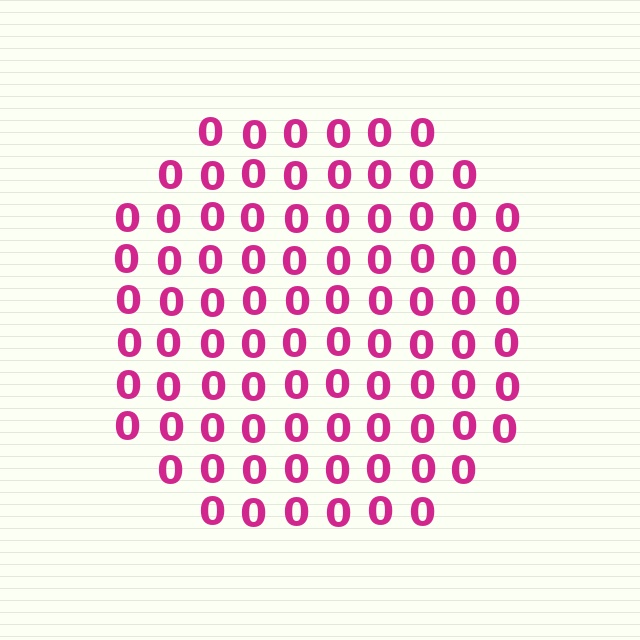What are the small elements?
The small elements are digit 0's.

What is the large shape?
The large shape is a circle.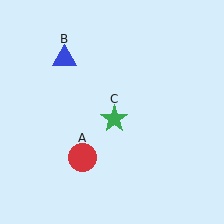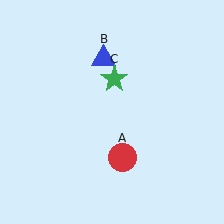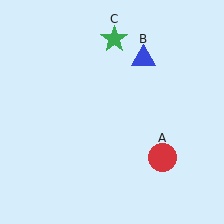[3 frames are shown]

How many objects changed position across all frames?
3 objects changed position: red circle (object A), blue triangle (object B), green star (object C).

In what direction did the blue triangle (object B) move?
The blue triangle (object B) moved right.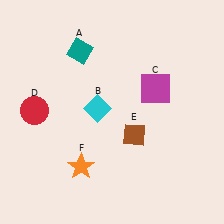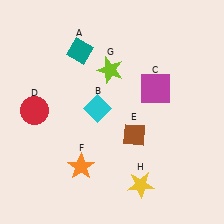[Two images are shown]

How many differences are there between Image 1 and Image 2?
There are 2 differences between the two images.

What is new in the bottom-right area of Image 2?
A yellow star (H) was added in the bottom-right area of Image 2.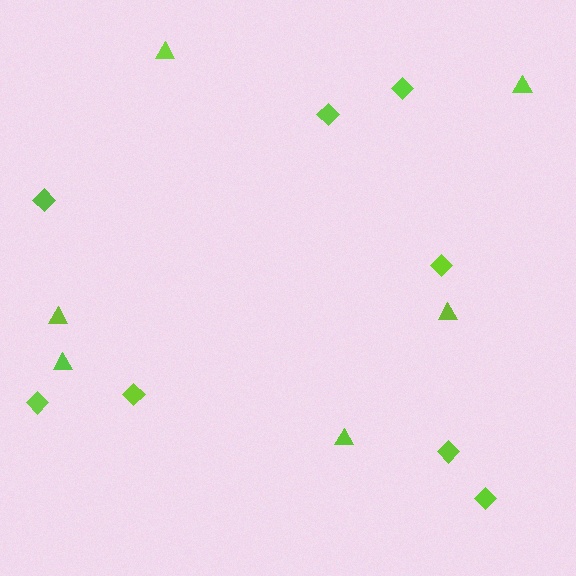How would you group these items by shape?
There are 2 groups: one group of triangles (6) and one group of diamonds (8).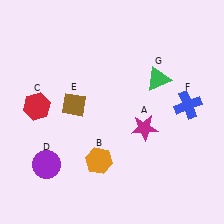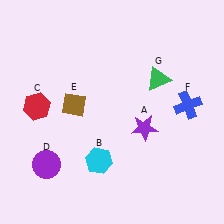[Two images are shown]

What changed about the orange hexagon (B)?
In Image 1, B is orange. In Image 2, it changed to cyan.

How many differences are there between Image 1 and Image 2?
There are 2 differences between the two images.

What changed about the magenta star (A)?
In Image 1, A is magenta. In Image 2, it changed to purple.